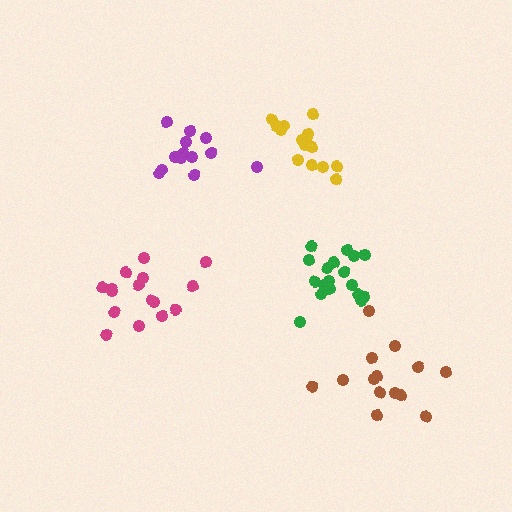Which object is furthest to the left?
The magenta cluster is leftmost.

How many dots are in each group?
Group 1: 13 dots, Group 2: 18 dots, Group 3: 15 dots, Group 4: 16 dots, Group 5: 14 dots (76 total).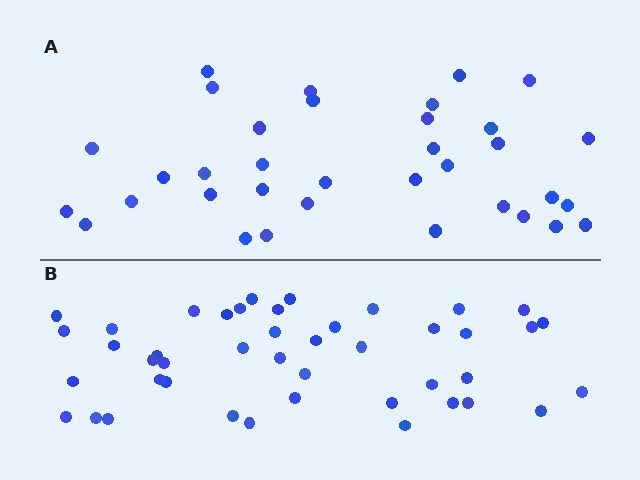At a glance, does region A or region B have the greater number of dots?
Region B (the bottom region) has more dots.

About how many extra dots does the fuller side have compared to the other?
Region B has roughly 8 or so more dots than region A.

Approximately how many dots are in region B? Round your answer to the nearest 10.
About 40 dots. (The exact count is 44, which rounds to 40.)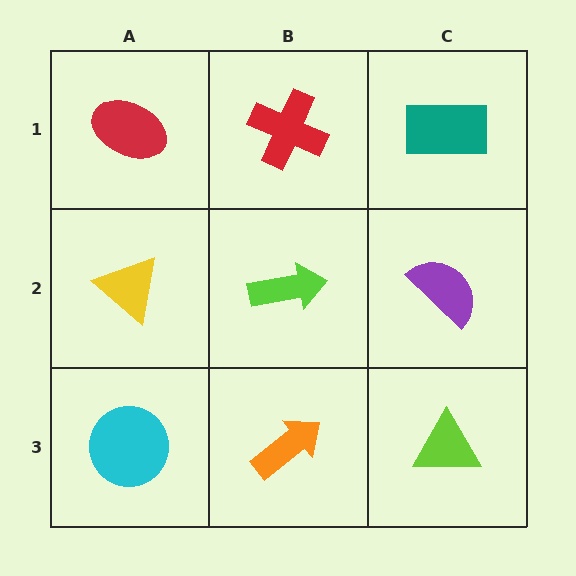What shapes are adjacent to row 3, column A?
A yellow triangle (row 2, column A), an orange arrow (row 3, column B).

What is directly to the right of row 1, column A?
A red cross.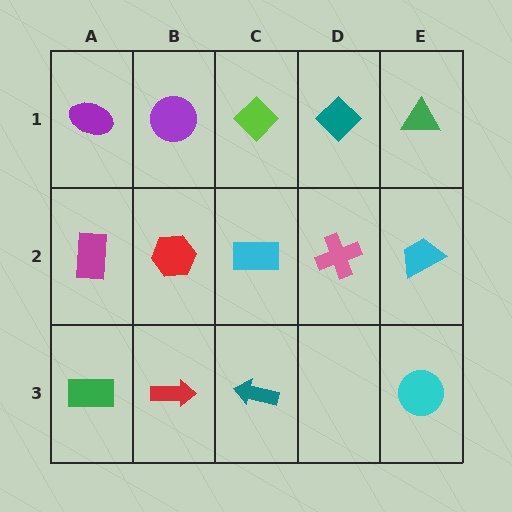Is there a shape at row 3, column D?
No, that cell is empty.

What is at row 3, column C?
A teal arrow.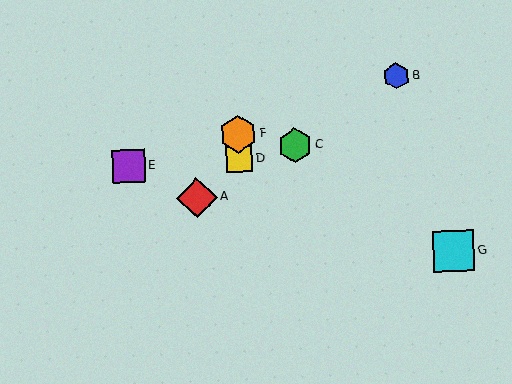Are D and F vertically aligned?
Yes, both are at x≈239.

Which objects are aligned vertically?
Objects D, F are aligned vertically.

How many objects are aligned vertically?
2 objects (D, F) are aligned vertically.